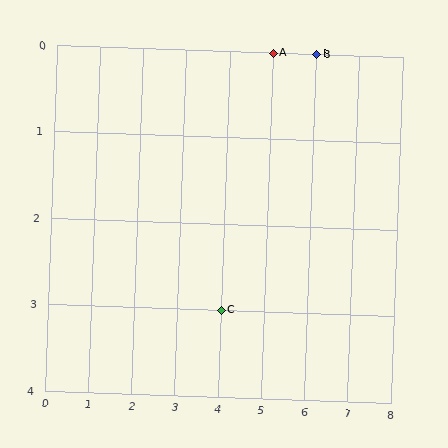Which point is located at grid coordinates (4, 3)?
Point C is at (4, 3).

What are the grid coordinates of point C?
Point C is at grid coordinates (4, 3).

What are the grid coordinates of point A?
Point A is at grid coordinates (5, 0).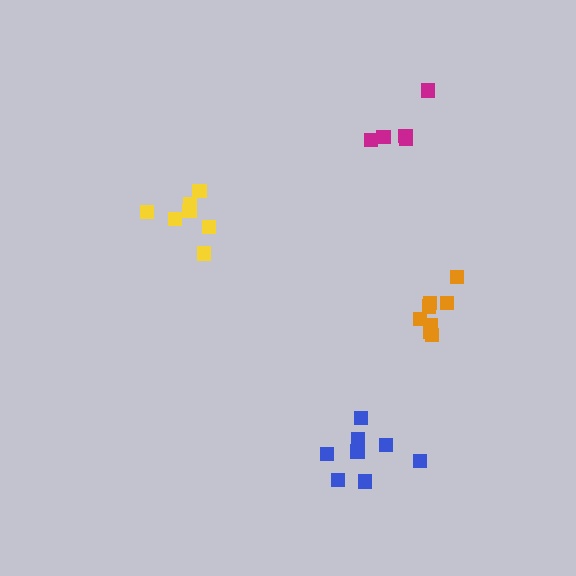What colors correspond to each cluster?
The clusters are colored: blue, magenta, yellow, orange.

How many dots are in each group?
Group 1: 8 dots, Group 2: 5 dots, Group 3: 7 dots, Group 4: 8 dots (28 total).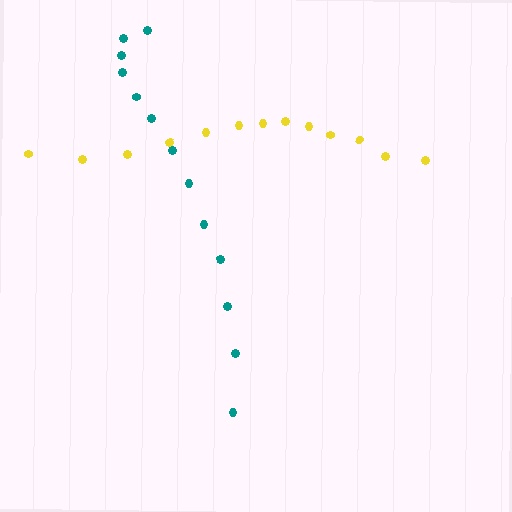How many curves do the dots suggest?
There are 2 distinct paths.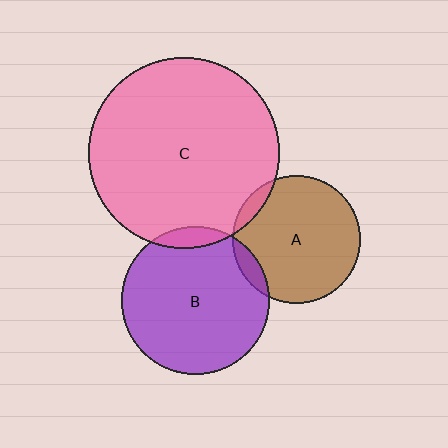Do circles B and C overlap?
Yes.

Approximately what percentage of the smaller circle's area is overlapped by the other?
Approximately 5%.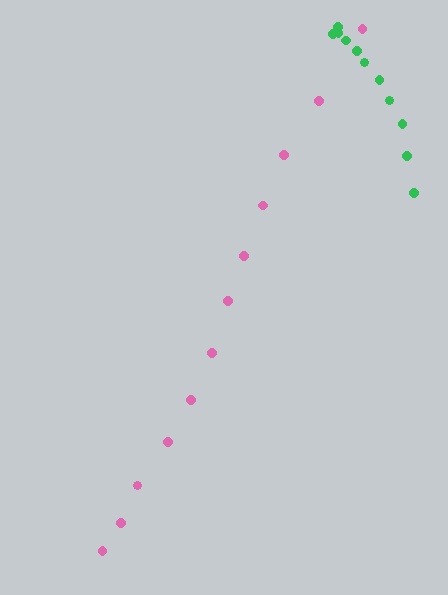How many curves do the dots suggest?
There are 2 distinct paths.